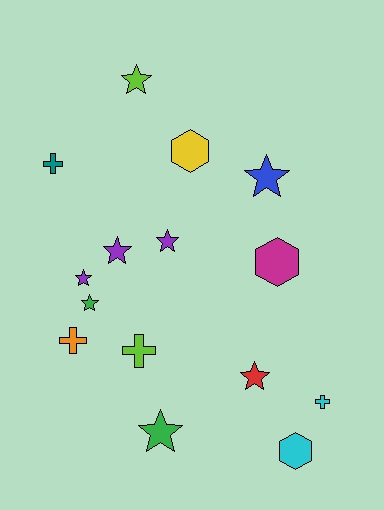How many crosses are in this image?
There are 4 crosses.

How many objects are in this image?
There are 15 objects.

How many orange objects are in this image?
There is 1 orange object.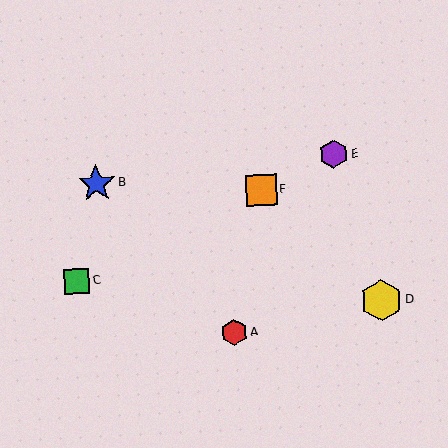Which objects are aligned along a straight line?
Objects C, E, F are aligned along a straight line.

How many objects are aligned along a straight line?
3 objects (C, E, F) are aligned along a straight line.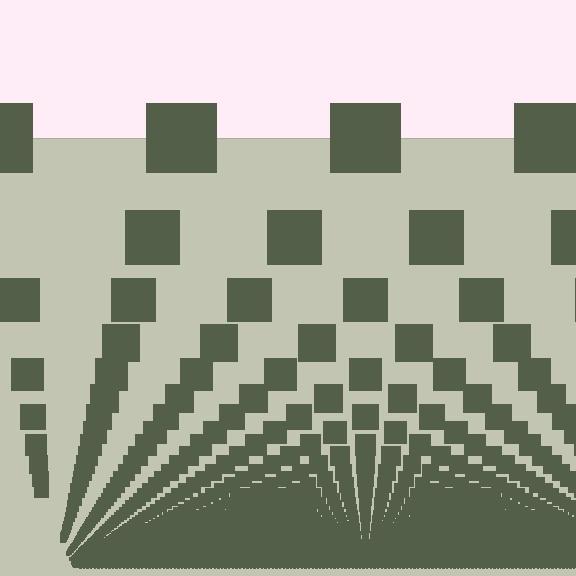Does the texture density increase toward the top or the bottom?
Density increases toward the bottom.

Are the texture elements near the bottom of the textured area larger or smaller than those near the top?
Smaller. The gradient is inverted — elements near the bottom are smaller and denser.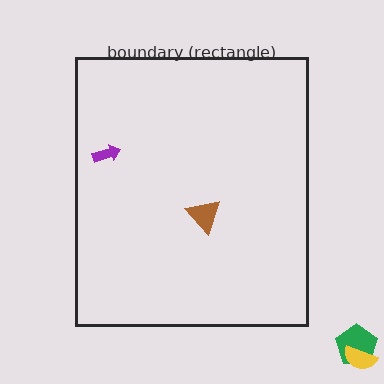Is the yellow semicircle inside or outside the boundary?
Outside.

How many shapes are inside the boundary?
2 inside, 2 outside.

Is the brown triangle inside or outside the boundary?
Inside.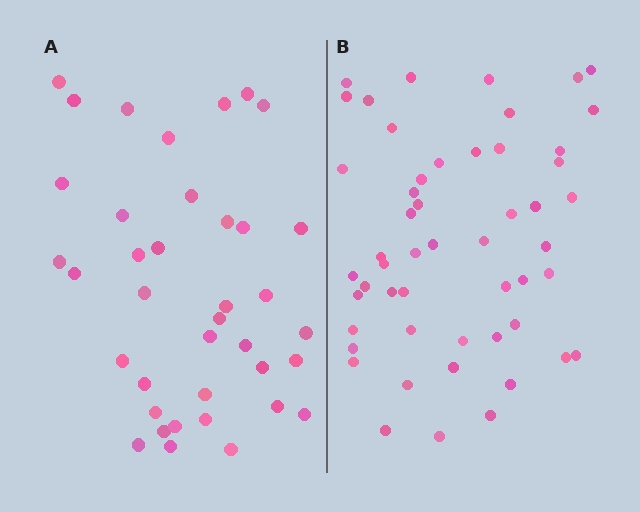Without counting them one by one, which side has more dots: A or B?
Region B (the right region) has more dots.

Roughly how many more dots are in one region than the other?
Region B has approximately 15 more dots than region A.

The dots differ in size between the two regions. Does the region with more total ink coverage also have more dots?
No. Region A has more total ink coverage because its dots are larger, but region B actually contains more individual dots. Total area can be misleading — the number of items is what matters here.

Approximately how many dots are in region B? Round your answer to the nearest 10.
About 50 dots. (The exact count is 52, which rounds to 50.)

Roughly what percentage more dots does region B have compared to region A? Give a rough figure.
About 35% more.